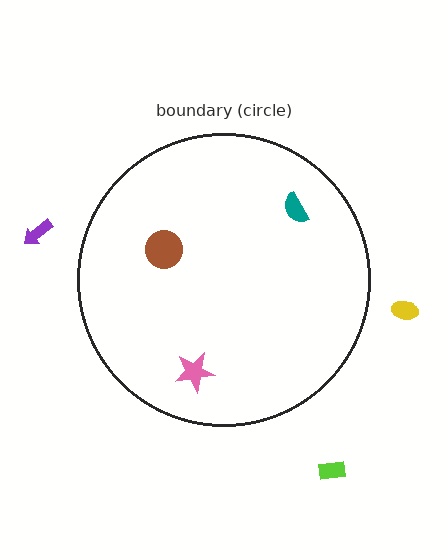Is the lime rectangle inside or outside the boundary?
Outside.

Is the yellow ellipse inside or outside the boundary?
Outside.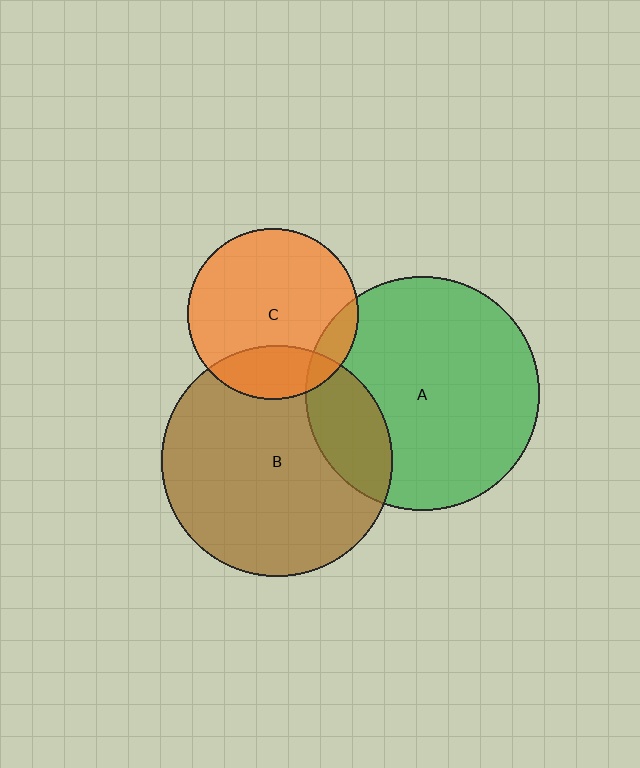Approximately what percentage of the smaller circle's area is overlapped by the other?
Approximately 20%.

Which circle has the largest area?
Circle A (green).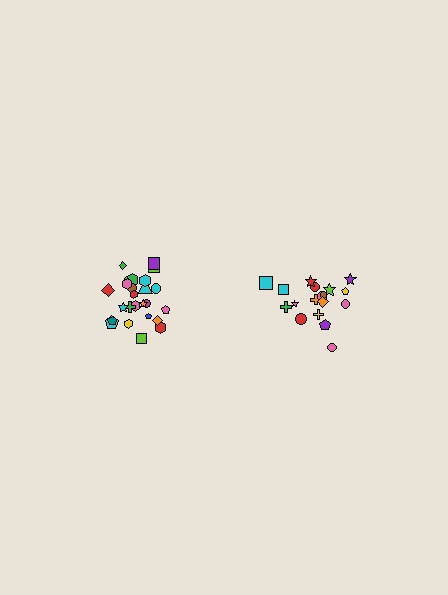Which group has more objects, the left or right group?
The left group.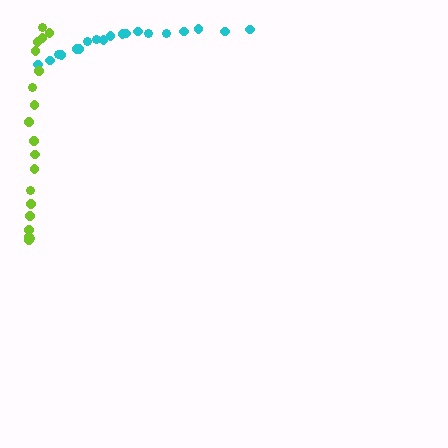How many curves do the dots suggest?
There are 2 distinct paths.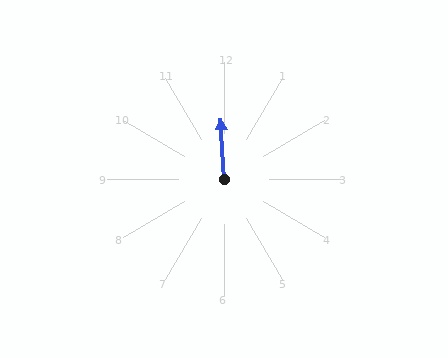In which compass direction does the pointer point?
North.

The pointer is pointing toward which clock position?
Roughly 12 o'clock.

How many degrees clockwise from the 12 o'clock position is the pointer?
Approximately 357 degrees.